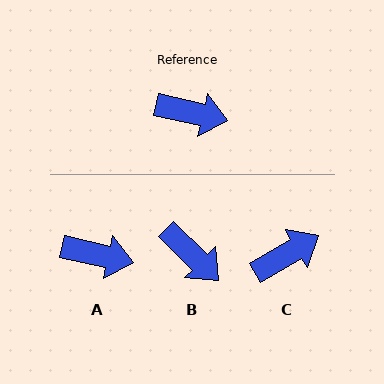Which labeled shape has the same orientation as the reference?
A.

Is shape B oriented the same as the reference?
No, it is off by about 31 degrees.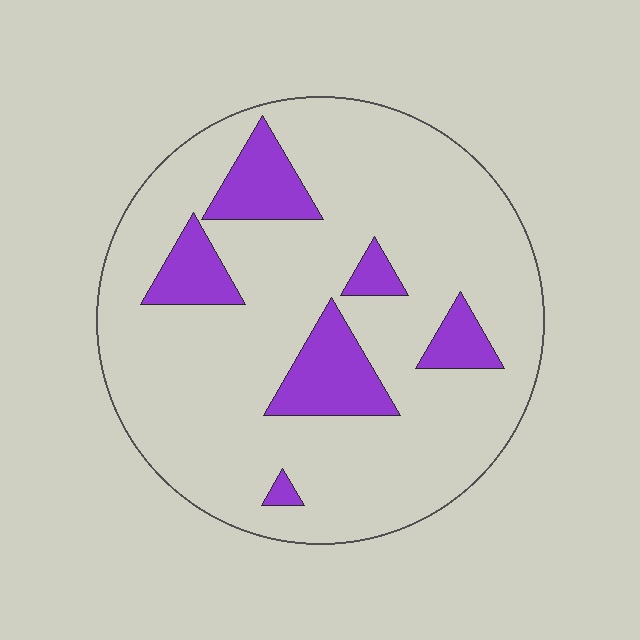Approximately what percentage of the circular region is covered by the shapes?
Approximately 15%.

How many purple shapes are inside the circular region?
6.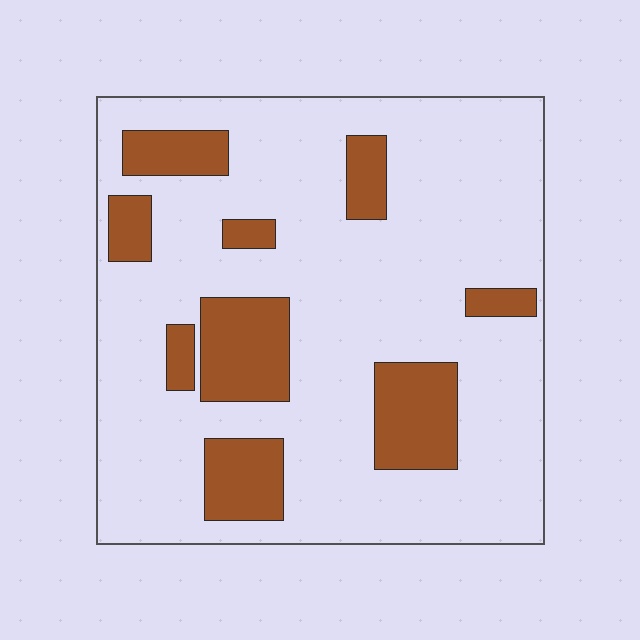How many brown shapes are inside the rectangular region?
9.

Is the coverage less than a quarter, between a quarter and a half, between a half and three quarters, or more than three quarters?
Less than a quarter.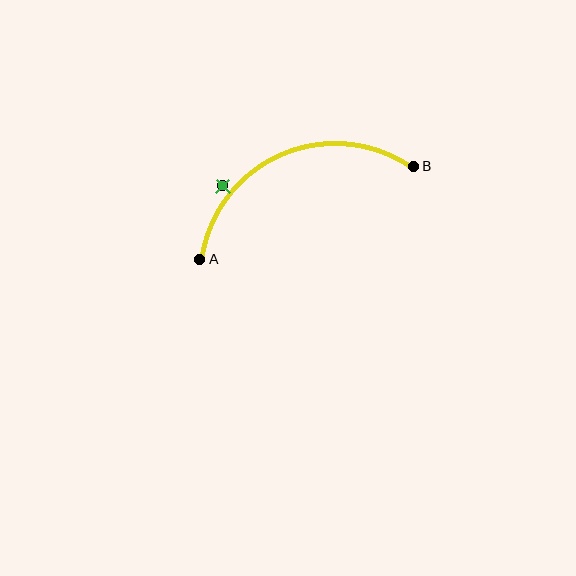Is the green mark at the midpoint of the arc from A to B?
No — the green mark does not lie on the arc at all. It sits slightly outside the curve.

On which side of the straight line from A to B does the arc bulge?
The arc bulges above the straight line connecting A and B.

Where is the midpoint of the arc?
The arc midpoint is the point on the curve farthest from the straight line joining A and B. It sits above that line.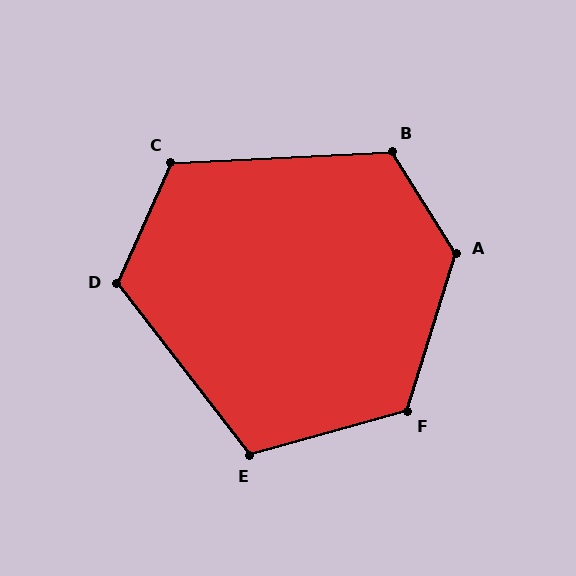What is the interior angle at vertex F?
Approximately 123 degrees (obtuse).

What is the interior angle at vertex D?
Approximately 118 degrees (obtuse).